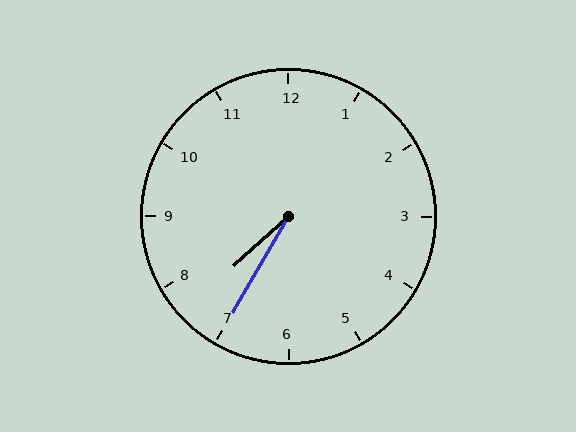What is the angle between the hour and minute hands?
Approximately 18 degrees.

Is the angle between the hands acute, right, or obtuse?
It is acute.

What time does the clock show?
7:35.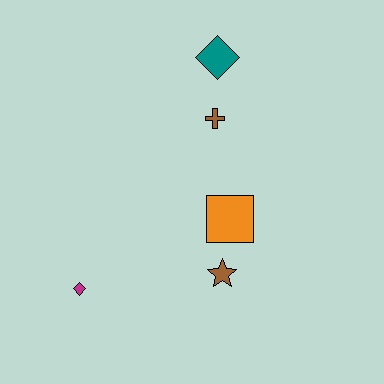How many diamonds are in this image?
There are 2 diamonds.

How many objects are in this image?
There are 5 objects.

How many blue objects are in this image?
There are no blue objects.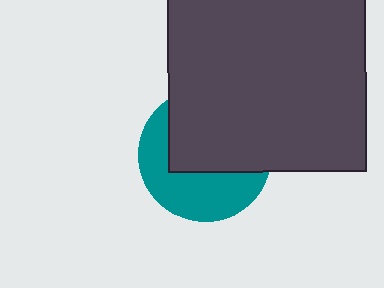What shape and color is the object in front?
The object in front is a dark gray square.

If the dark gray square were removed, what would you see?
You would see the complete teal circle.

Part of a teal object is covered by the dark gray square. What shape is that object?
It is a circle.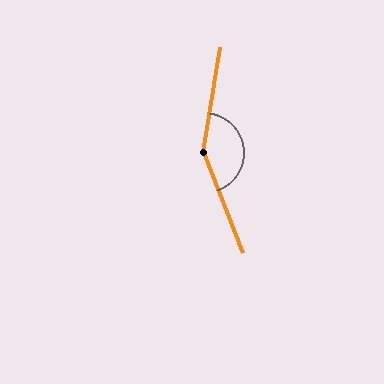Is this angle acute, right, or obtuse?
It is obtuse.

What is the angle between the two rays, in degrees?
Approximately 150 degrees.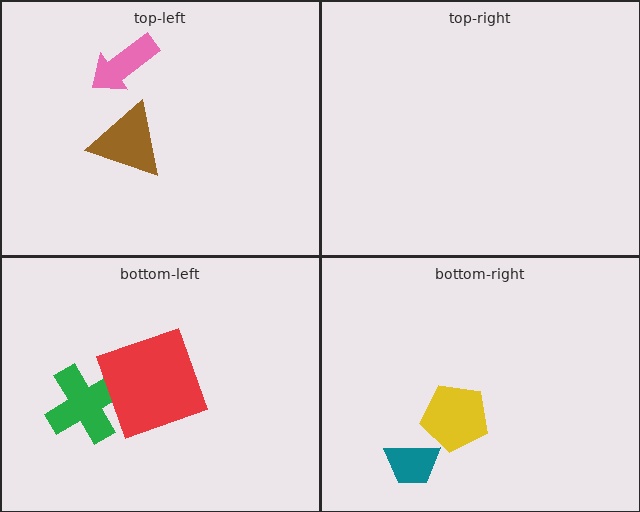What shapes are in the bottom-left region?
The green cross, the red square.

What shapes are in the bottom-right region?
The yellow pentagon, the teal trapezoid.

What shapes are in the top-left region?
The brown triangle, the pink arrow.